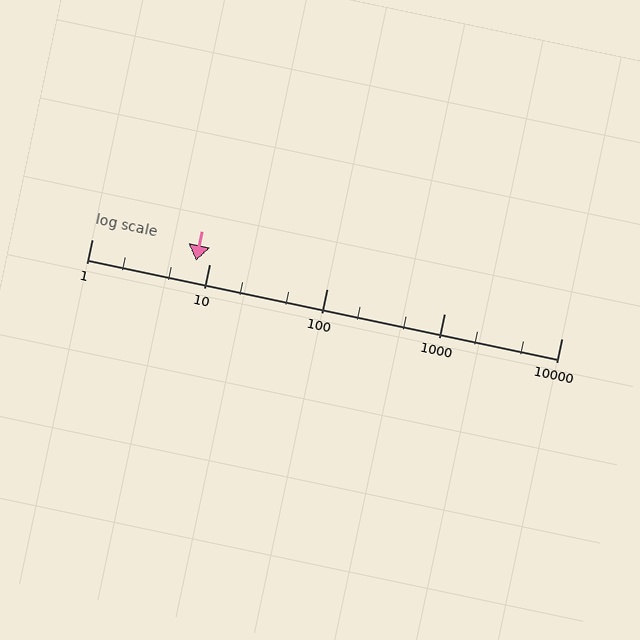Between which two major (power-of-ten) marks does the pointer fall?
The pointer is between 1 and 10.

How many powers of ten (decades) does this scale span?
The scale spans 4 decades, from 1 to 10000.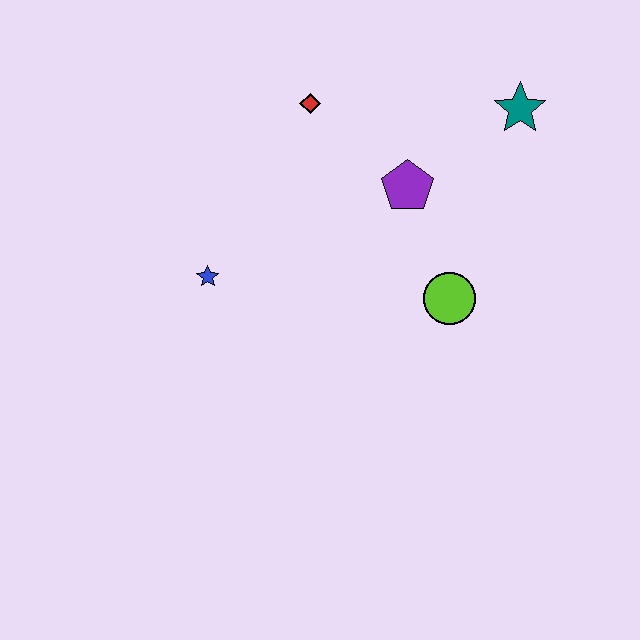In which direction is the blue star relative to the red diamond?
The blue star is below the red diamond.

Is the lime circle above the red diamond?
No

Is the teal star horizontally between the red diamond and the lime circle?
No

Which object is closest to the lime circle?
The purple pentagon is closest to the lime circle.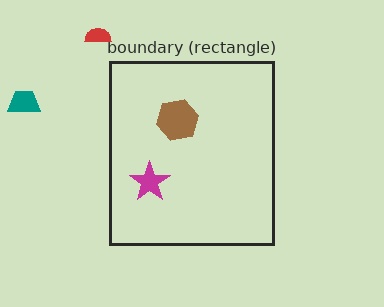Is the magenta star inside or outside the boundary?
Inside.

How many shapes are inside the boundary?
2 inside, 2 outside.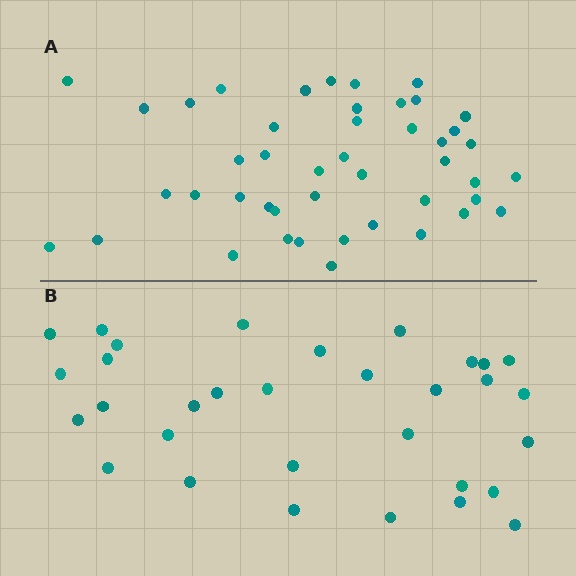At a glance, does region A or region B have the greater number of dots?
Region A (the top region) has more dots.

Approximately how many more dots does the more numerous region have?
Region A has approximately 15 more dots than region B.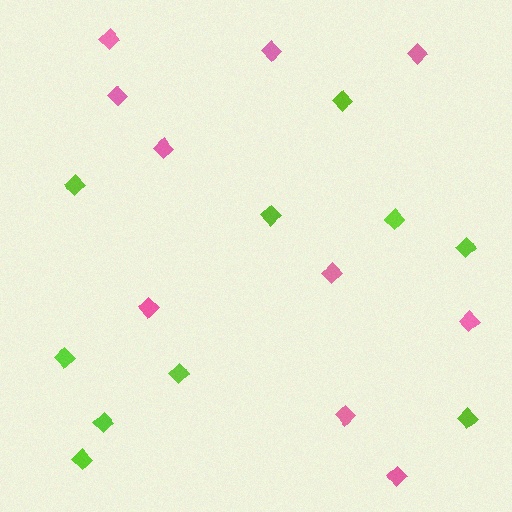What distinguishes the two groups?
There are 2 groups: one group of pink diamonds (10) and one group of lime diamonds (10).